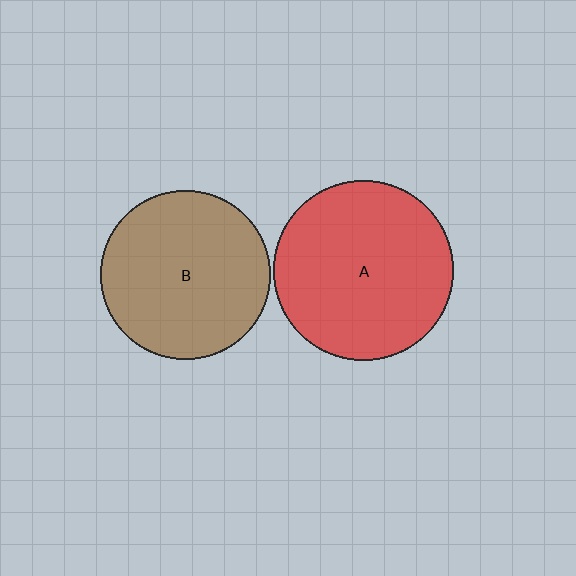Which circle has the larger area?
Circle A (red).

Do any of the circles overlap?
No, none of the circles overlap.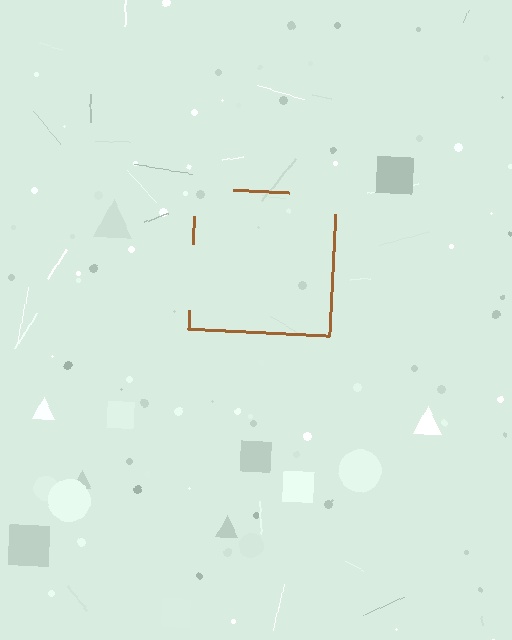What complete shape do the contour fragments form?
The contour fragments form a square.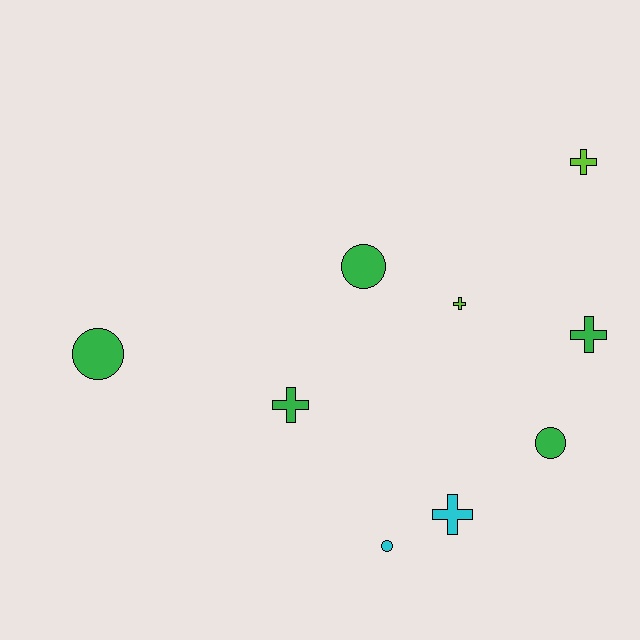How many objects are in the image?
There are 9 objects.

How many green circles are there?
There are 3 green circles.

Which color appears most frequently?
Green, with 5 objects.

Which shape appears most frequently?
Cross, with 5 objects.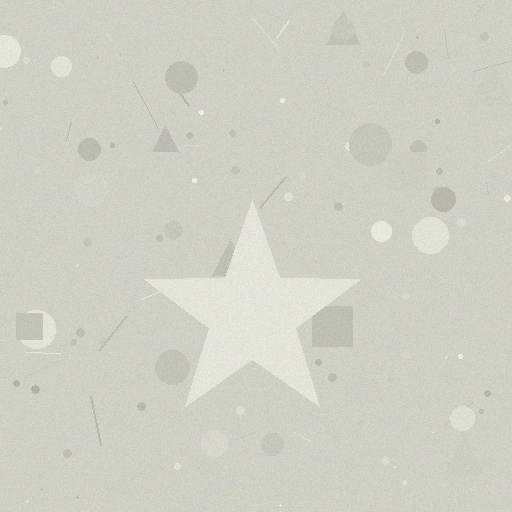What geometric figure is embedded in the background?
A star is embedded in the background.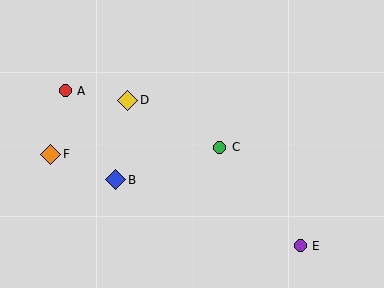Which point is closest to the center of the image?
Point C at (220, 147) is closest to the center.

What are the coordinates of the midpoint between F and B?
The midpoint between F and B is at (83, 167).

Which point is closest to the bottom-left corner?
Point F is closest to the bottom-left corner.